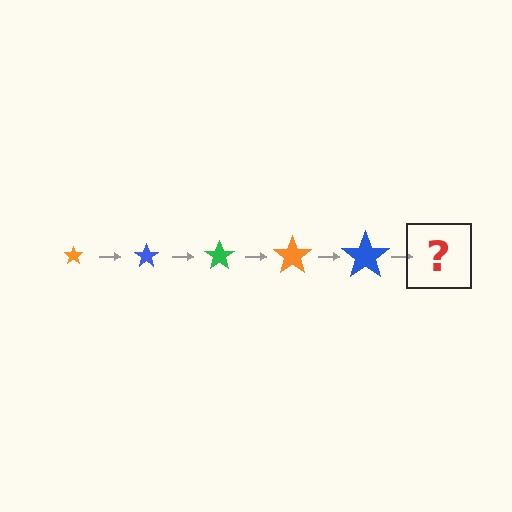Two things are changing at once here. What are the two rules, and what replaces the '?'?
The two rules are that the star grows larger each step and the color cycles through orange, blue, and green. The '?' should be a green star, larger than the previous one.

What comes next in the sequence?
The next element should be a green star, larger than the previous one.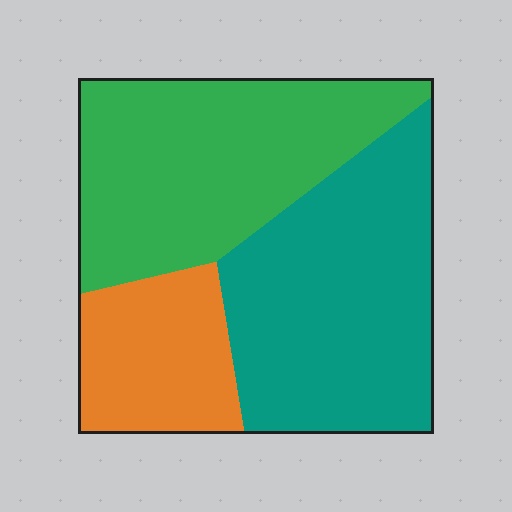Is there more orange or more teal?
Teal.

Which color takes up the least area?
Orange, at roughly 20%.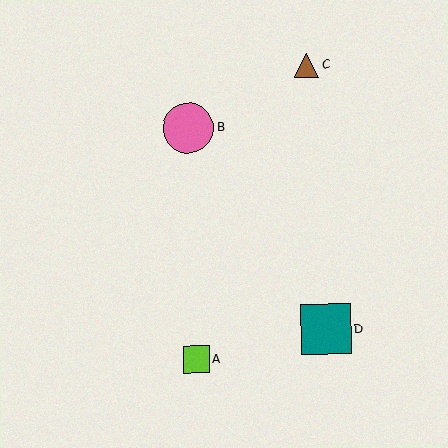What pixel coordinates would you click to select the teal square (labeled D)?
Click at (326, 329) to select the teal square D.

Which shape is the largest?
The pink circle (labeled B) is the largest.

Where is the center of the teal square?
The center of the teal square is at (326, 329).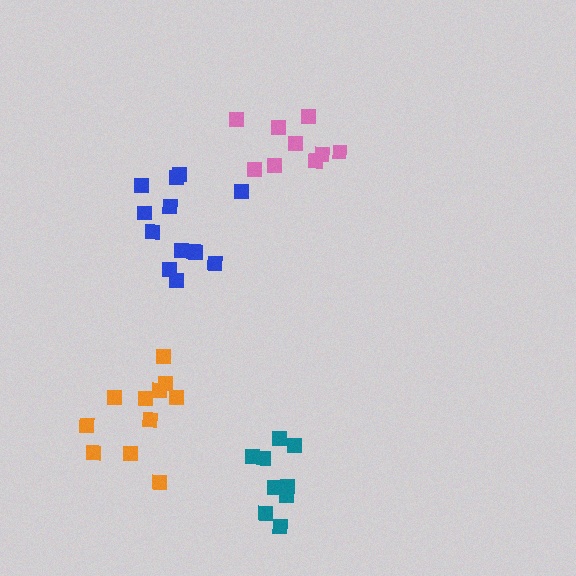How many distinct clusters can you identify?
There are 4 distinct clusters.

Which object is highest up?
The pink cluster is topmost.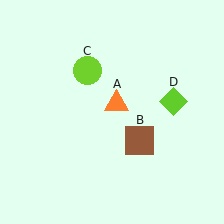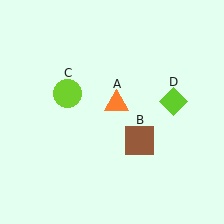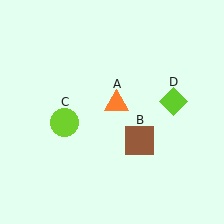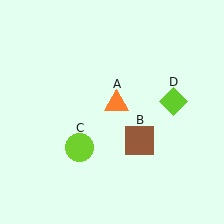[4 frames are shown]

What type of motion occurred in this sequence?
The lime circle (object C) rotated counterclockwise around the center of the scene.